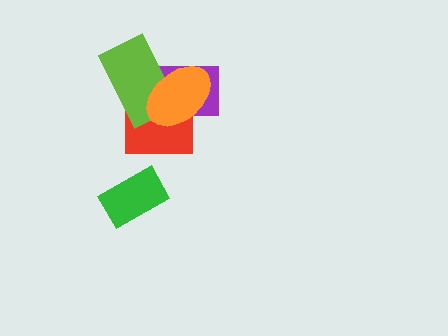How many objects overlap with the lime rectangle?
3 objects overlap with the lime rectangle.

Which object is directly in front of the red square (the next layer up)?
The lime rectangle is directly in front of the red square.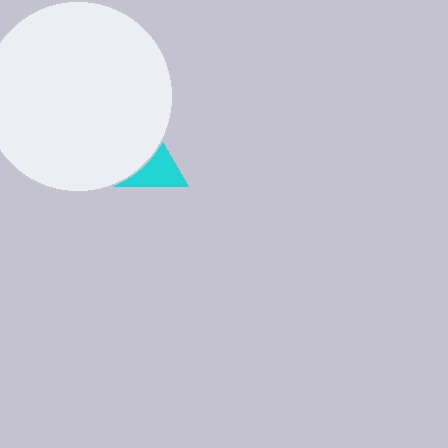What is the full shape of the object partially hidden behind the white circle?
The partially hidden object is a cyan triangle.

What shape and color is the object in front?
The object in front is a white circle.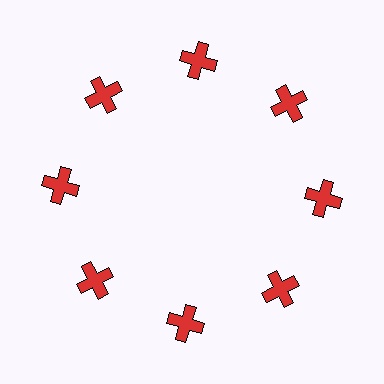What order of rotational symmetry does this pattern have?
This pattern has 8-fold rotational symmetry.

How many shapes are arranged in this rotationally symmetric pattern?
There are 8 shapes, arranged in 8 groups of 1.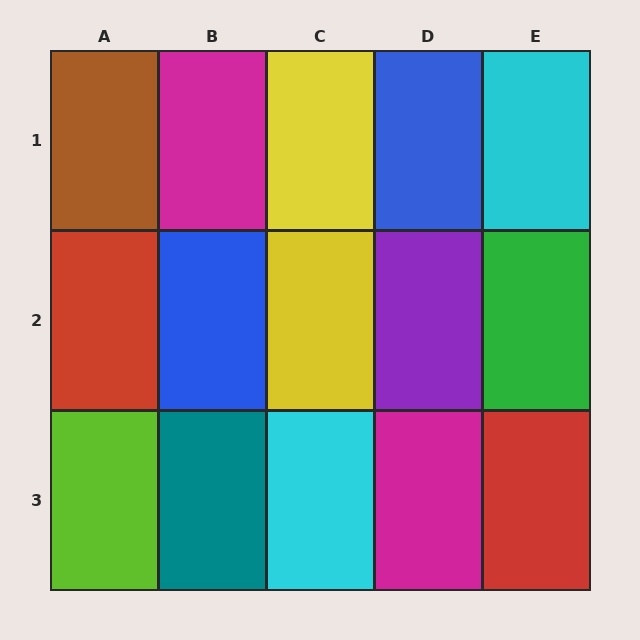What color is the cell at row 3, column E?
Red.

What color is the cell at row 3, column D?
Magenta.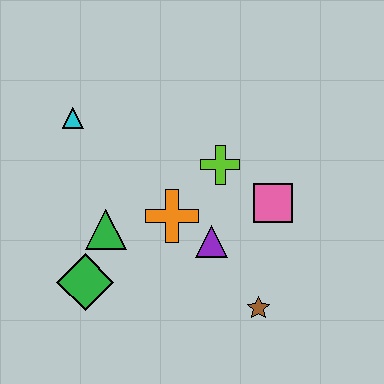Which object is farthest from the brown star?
The cyan triangle is farthest from the brown star.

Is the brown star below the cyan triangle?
Yes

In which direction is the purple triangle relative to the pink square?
The purple triangle is to the left of the pink square.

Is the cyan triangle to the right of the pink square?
No